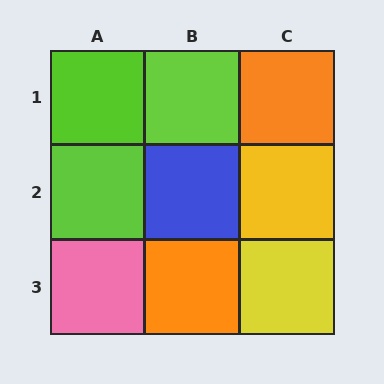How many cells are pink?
1 cell is pink.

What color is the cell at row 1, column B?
Lime.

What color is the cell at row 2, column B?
Blue.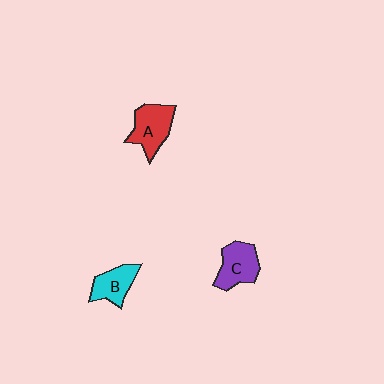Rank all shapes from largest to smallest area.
From largest to smallest: A (red), C (purple), B (cyan).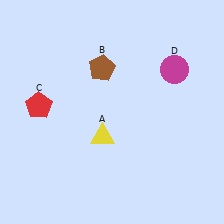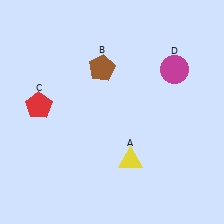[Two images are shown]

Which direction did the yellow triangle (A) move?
The yellow triangle (A) moved right.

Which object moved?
The yellow triangle (A) moved right.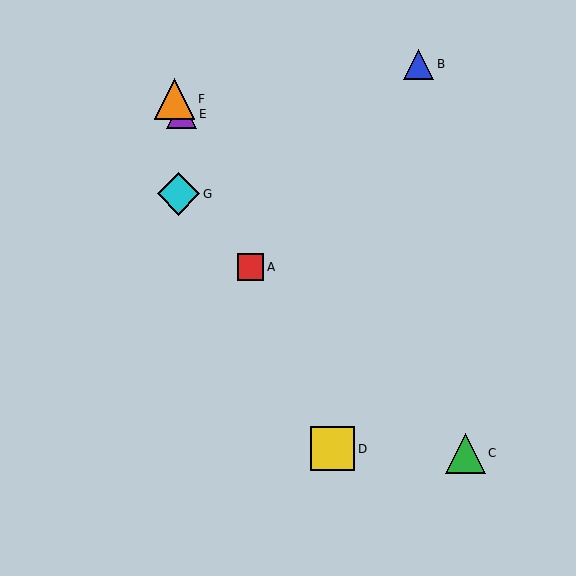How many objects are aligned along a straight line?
4 objects (A, D, E, F) are aligned along a straight line.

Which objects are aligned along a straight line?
Objects A, D, E, F are aligned along a straight line.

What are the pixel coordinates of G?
Object G is at (178, 194).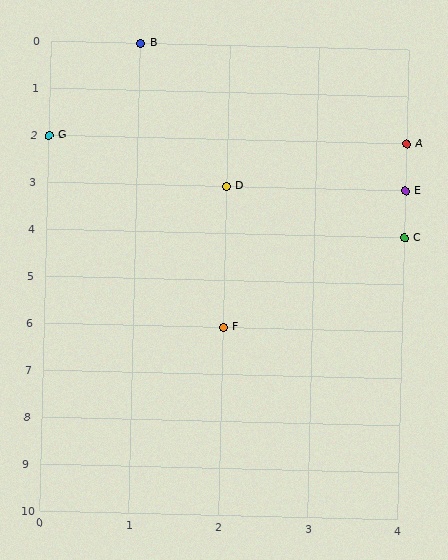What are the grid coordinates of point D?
Point D is at grid coordinates (2, 3).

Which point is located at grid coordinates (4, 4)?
Point C is at (4, 4).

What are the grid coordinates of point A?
Point A is at grid coordinates (4, 2).